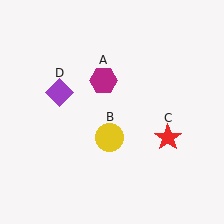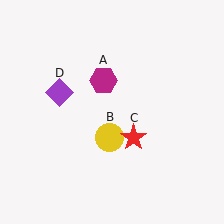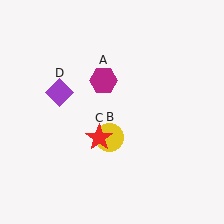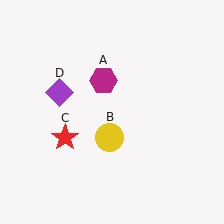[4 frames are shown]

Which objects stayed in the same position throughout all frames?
Magenta hexagon (object A) and yellow circle (object B) and purple diamond (object D) remained stationary.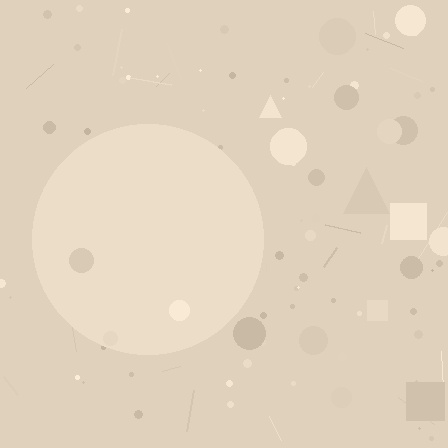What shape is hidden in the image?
A circle is hidden in the image.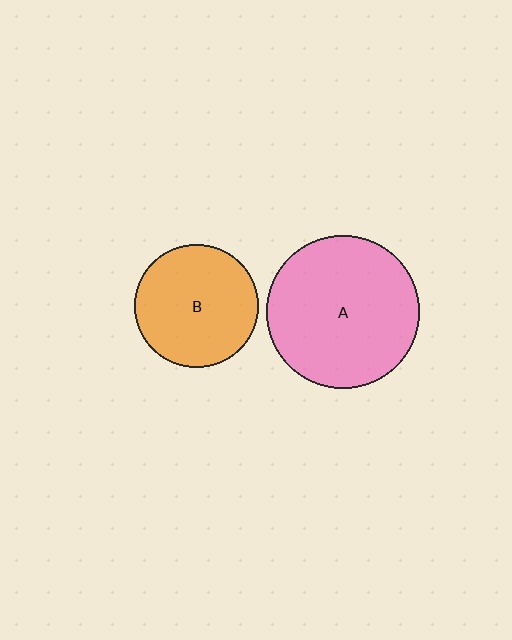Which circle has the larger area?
Circle A (pink).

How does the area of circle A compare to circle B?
Approximately 1.5 times.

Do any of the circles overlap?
No, none of the circles overlap.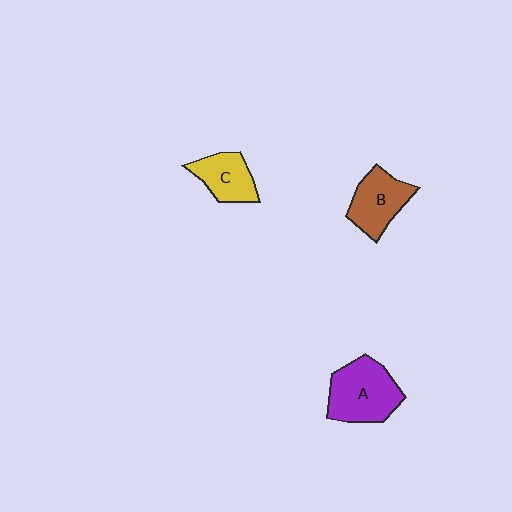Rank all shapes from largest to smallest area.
From largest to smallest: A (purple), B (brown), C (yellow).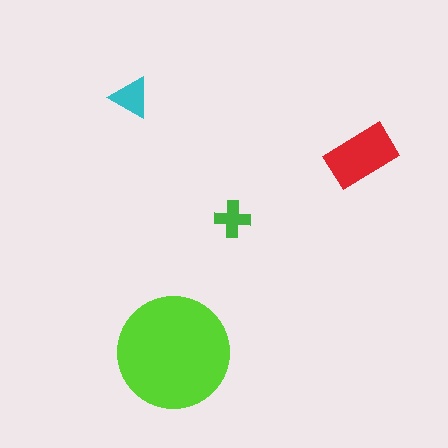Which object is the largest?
The lime circle.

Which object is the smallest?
The green cross.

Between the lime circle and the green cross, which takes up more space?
The lime circle.